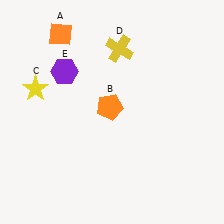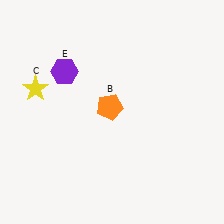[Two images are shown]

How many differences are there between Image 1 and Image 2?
There are 2 differences between the two images.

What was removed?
The yellow cross (D), the orange diamond (A) were removed in Image 2.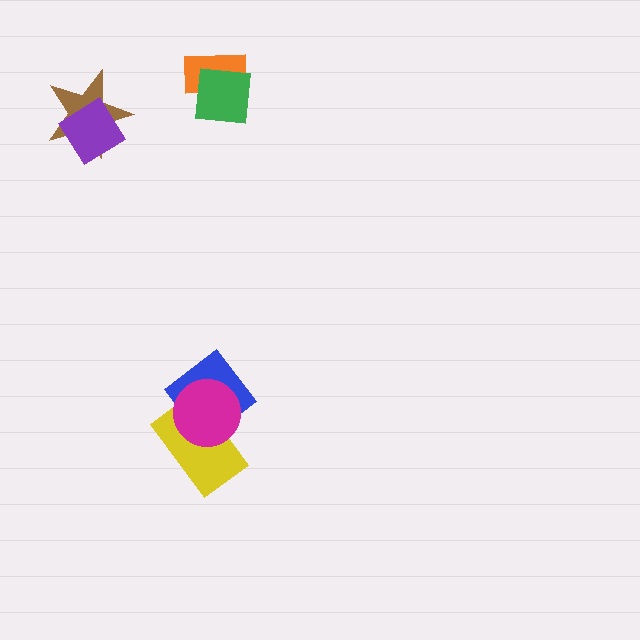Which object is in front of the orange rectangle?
The green square is in front of the orange rectangle.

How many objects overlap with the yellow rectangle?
2 objects overlap with the yellow rectangle.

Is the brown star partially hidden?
Yes, it is partially covered by another shape.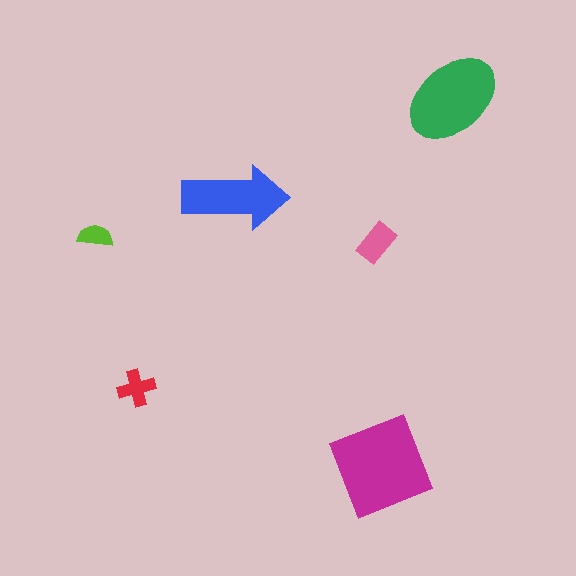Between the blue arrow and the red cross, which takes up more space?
The blue arrow.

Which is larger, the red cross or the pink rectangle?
The pink rectangle.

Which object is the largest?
The magenta square.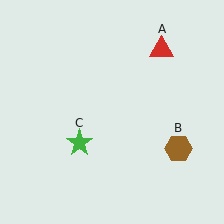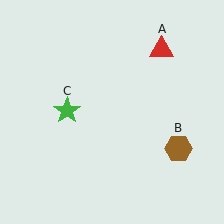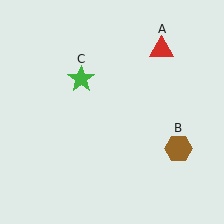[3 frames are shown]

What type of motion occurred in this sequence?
The green star (object C) rotated clockwise around the center of the scene.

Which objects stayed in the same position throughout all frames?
Red triangle (object A) and brown hexagon (object B) remained stationary.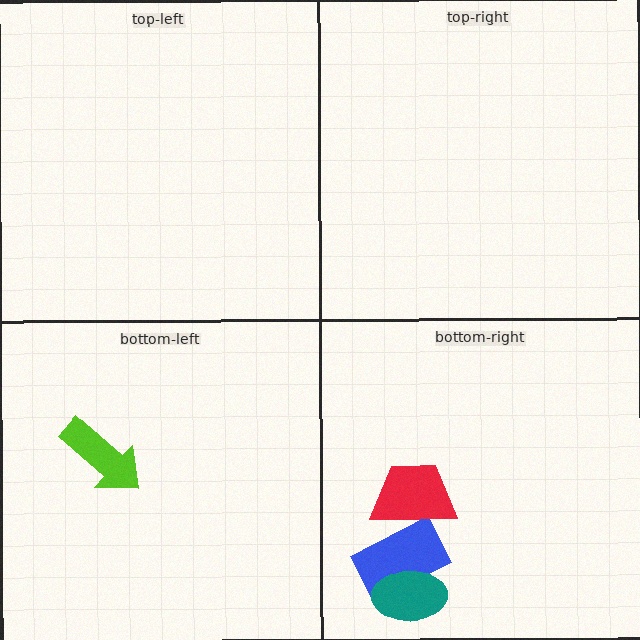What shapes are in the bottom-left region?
The lime arrow.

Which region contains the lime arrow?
The bottom-left region.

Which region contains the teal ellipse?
The bottom-right region.